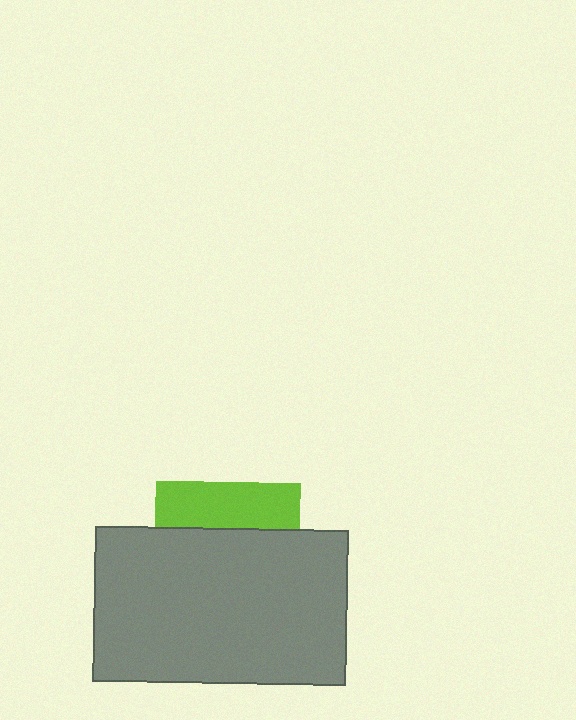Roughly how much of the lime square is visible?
A small part of it is visible (roughly 32%).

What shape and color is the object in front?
The object in front is a gray rectangle.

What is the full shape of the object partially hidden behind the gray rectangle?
The partially hidden object is a lime square.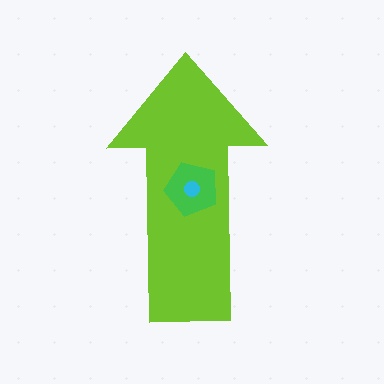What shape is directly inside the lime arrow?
The green pentagon.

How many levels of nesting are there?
3.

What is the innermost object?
The cyan circle.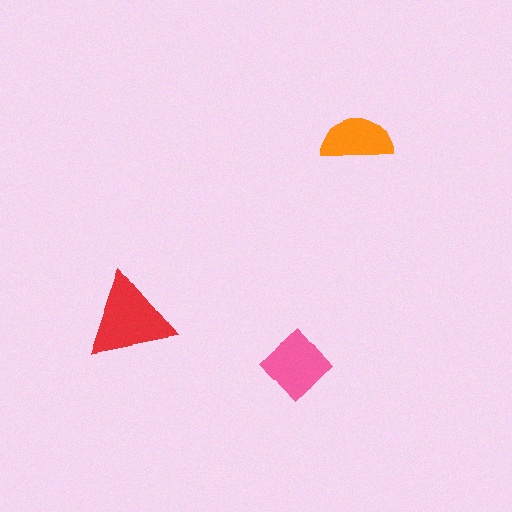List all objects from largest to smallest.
The red triangle, the pink diamond, the orange semicircle.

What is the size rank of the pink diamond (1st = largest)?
2nd.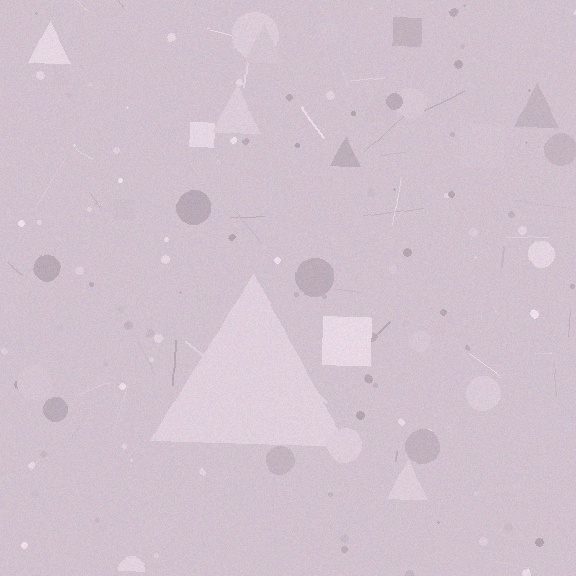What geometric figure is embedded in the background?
A triangle is embedded in the background.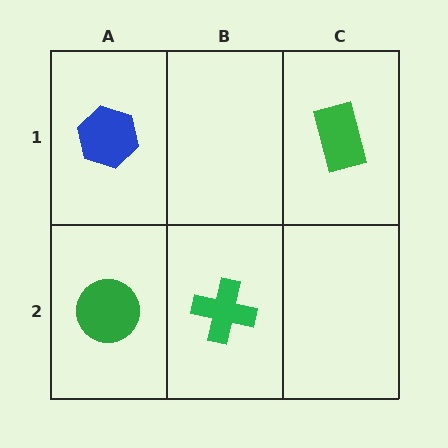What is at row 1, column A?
A blue hexagon.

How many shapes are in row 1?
2 shapes.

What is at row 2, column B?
A green cross.